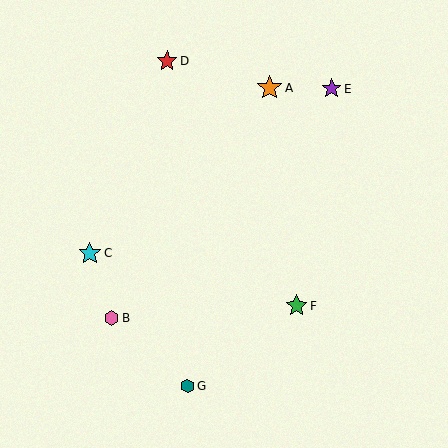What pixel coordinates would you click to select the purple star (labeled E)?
Click at (332, 89) to select the purple star E.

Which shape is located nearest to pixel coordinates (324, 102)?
The purple star (labeled E) at (332, 89) is nearest to that location.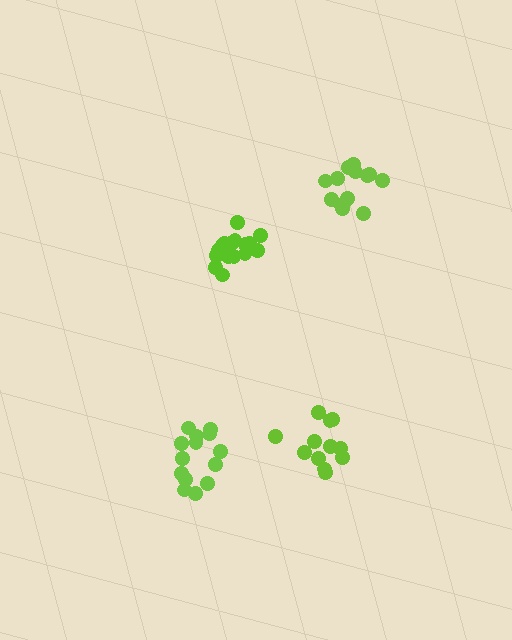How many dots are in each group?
Group 1: 14 dots, Group 2: 13 dots, Group 3: 14 dots, Group 4: 16 dots (57 total).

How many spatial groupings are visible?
There are 4 spatial groupings.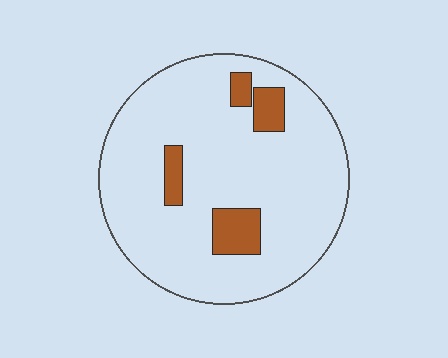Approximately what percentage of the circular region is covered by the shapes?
Approximately 10%.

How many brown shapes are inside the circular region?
4.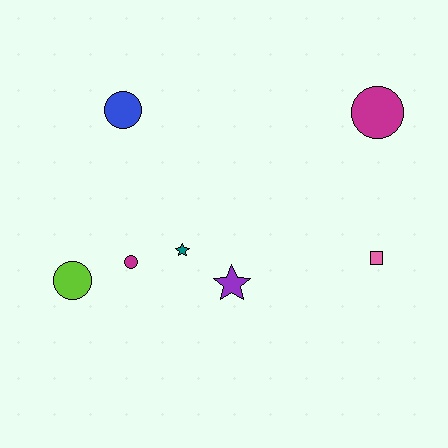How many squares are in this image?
There is 1 square.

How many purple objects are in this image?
There is 1 purple object.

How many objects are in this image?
There are 7 objects.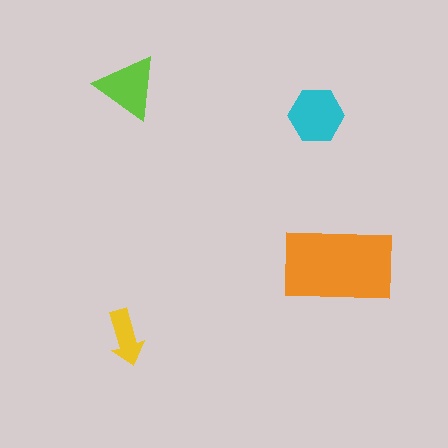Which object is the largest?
The orange rectangle.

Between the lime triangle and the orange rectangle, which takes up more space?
The orange rectangle.